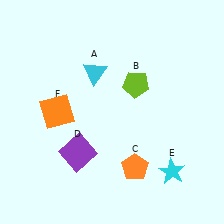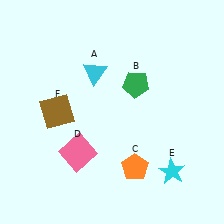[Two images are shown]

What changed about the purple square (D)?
In Image 1, D is purple. In Image 2, it changed to pink.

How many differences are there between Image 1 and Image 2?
There are 3 differences between the two images.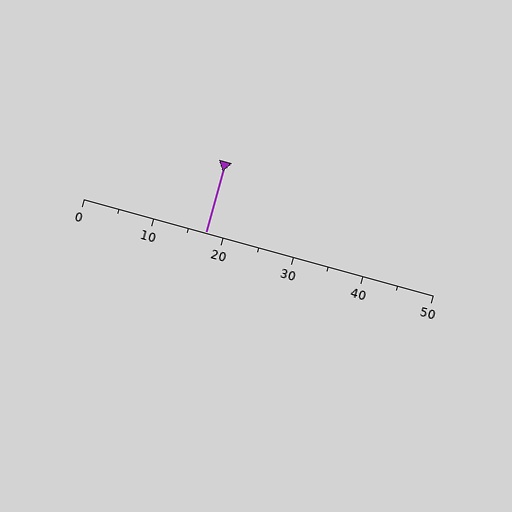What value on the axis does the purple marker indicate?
The marker indicates approximately 17.5.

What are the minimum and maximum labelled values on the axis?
The axis runs from 0 to 50.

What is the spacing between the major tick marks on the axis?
The major ticks are spaced 10 apart.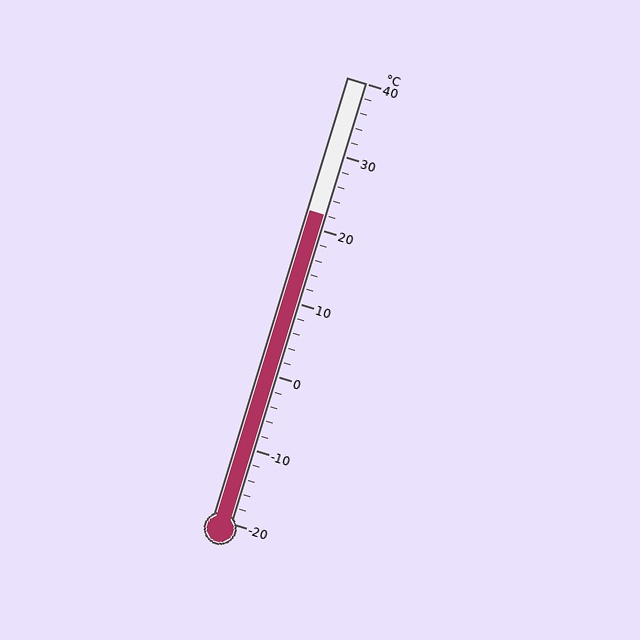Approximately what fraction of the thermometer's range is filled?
The thermometer is filled to approximately 70% of its range.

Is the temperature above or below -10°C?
The temperature is above -10°C.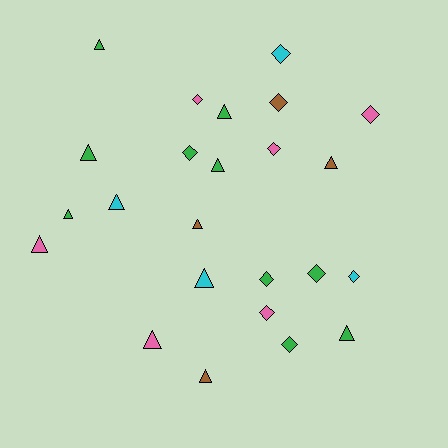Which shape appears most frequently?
Triangle, with 13 objects.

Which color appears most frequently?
Green, with 10 objects.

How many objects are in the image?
There are 24 objects.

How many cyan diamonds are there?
There are 2 cyan diamonds.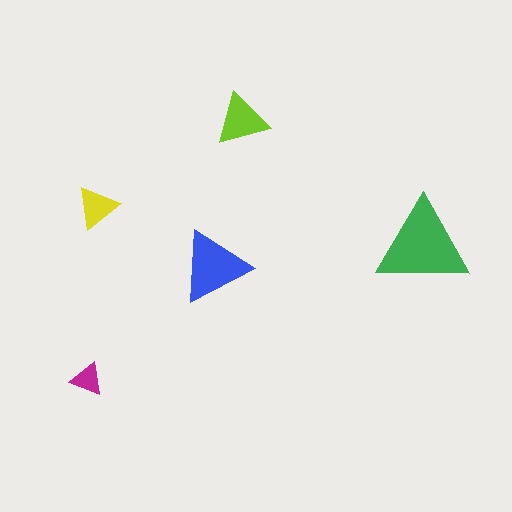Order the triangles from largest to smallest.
the green one, the blue one, the lime one, the yellow one, the magenta one.